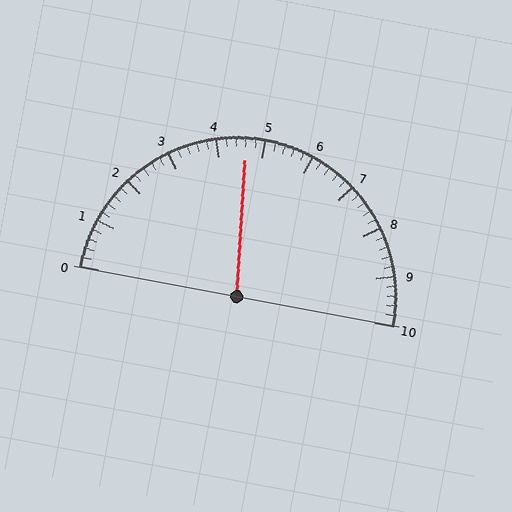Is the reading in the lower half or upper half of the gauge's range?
The reading is in the lower half of the range (0 to 10).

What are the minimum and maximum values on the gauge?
The gauge ranges from 0 to 10.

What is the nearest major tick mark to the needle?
The nearest major tick mark is 5.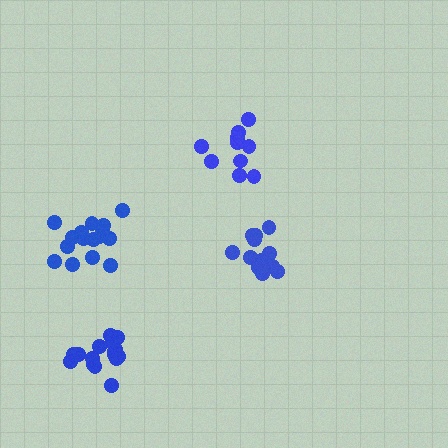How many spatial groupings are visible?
There are 4 spatial groupings.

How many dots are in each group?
Group 1: 10 dots, Group 2: 16 dots, Group 3: 16 dots, Group 4: 13 dots (55 total).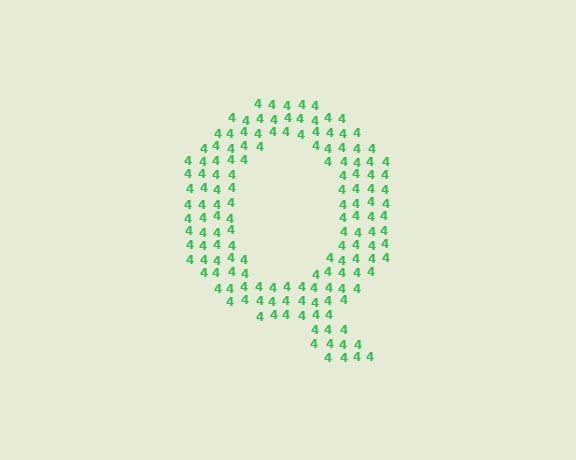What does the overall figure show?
The overall figure shows the letter Q.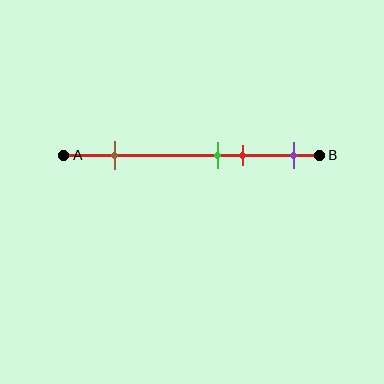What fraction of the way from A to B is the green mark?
The green mark is approximately 60% (0.6) of the way from A to B.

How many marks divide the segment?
There are 4 marks dividing the segment.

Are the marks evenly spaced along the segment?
No, the marks are not evenly spaced.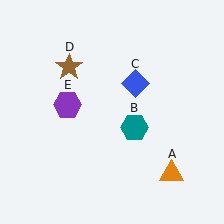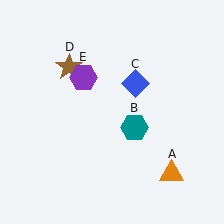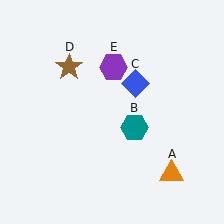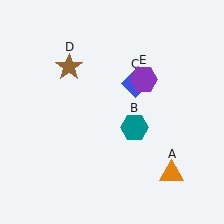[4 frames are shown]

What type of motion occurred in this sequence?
The purple hexagon (object E) rotated clockwise around the center of the scene.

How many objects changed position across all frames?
1 object changed position: purple hexagon (object E).